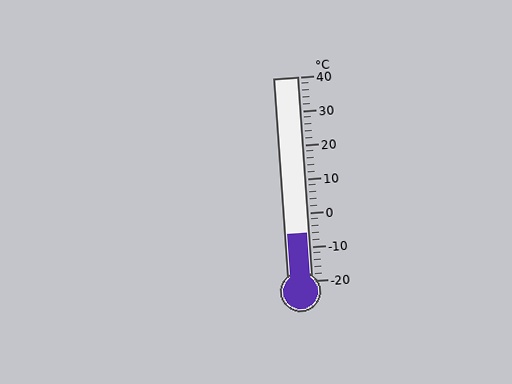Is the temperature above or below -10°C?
The temperature is above -10°C.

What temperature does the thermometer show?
The thermometer shows approximately -6°C.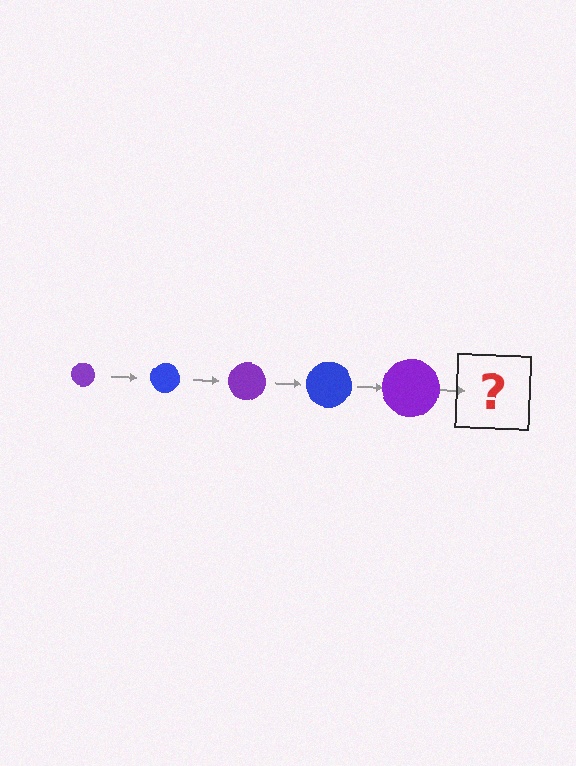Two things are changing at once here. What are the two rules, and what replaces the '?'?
The two rules are that the circle grows larger each step and the color cycles through purple and blue. The '?' should be a blue circle, larger than the previous one.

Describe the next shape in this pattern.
It should be a blue circle, larger than the previous one.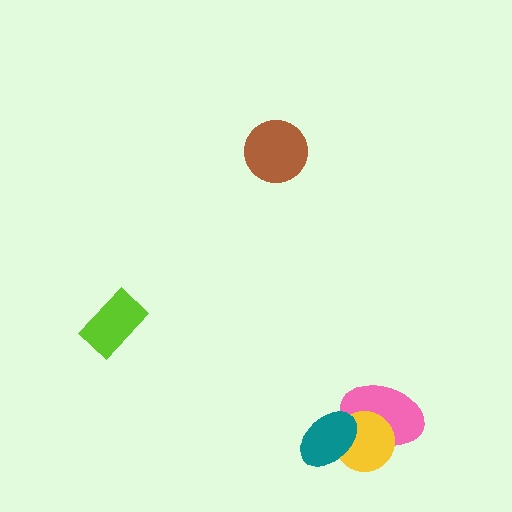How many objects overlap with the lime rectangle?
0 objects overlap with the lime rectangle.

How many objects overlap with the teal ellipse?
2 objects overlap with the teal ellipse.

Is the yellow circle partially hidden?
Yes, it is partially covered by another shape.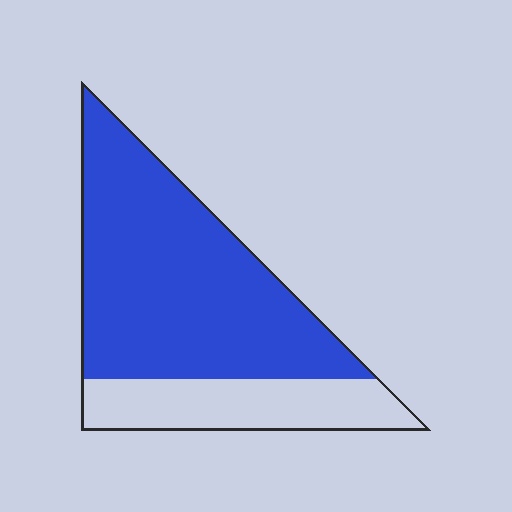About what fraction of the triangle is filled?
About three quarters (3/4).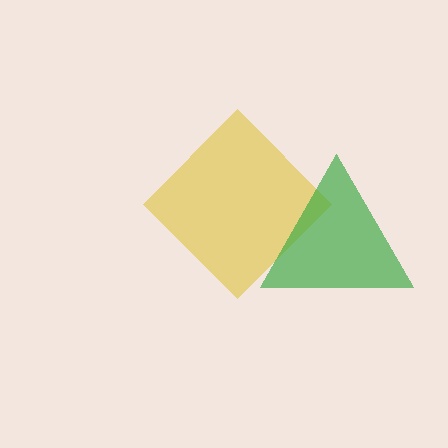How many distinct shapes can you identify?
There are 2 distinct shapes: a yellow diamond, a green triangle.